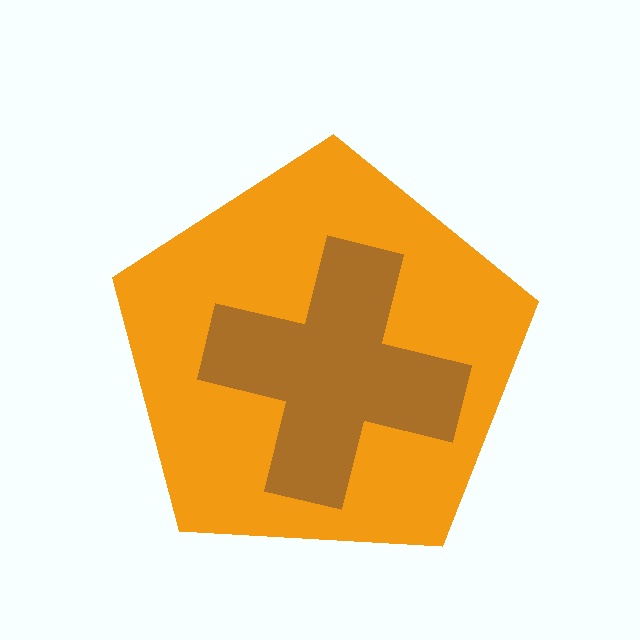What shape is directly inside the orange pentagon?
The brown cross.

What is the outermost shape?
The orange pentagon.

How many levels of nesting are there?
2.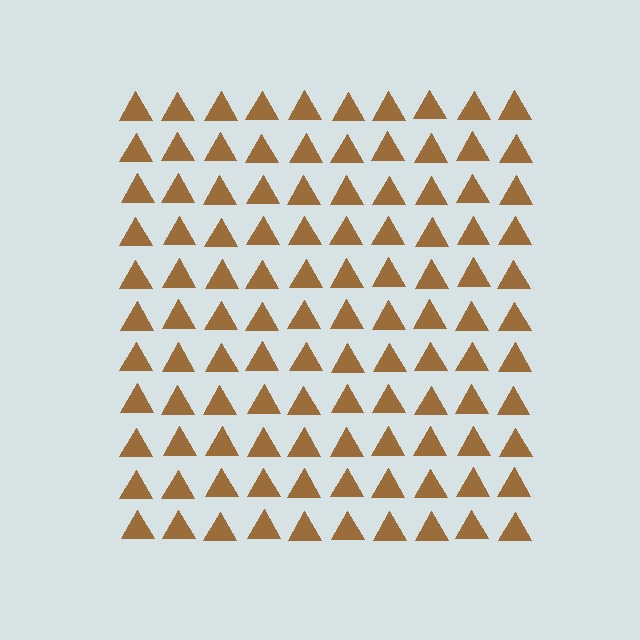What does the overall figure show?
The overall figure shows a square.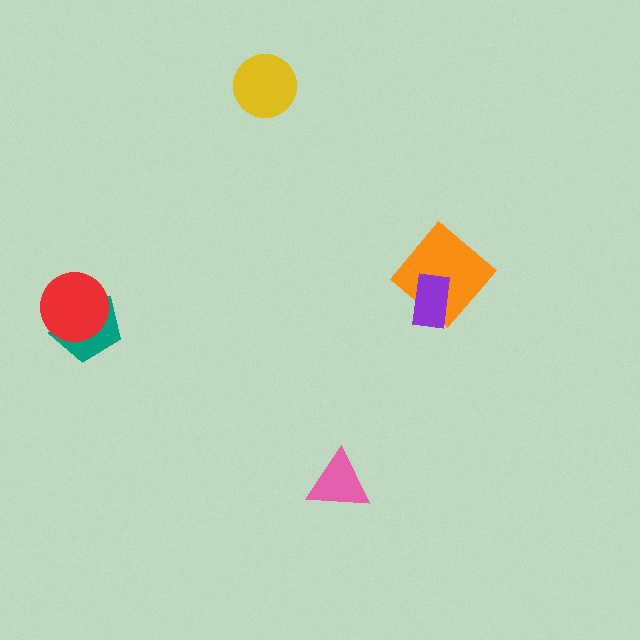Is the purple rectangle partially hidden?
No, no other shape covers it.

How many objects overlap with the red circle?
1 object overlaps with the red circle.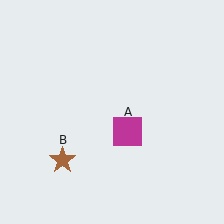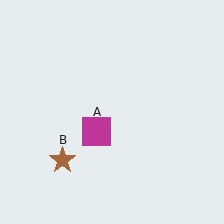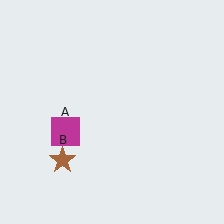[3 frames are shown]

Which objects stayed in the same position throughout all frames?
Brown star (object B) remained stationary.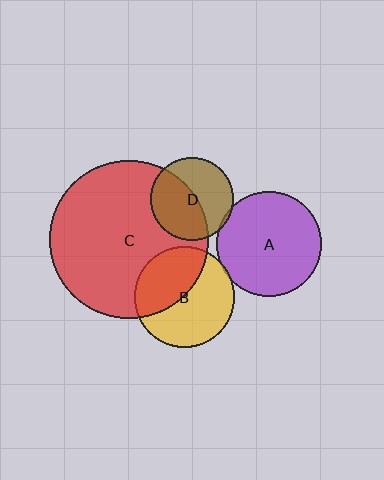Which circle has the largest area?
Circle C (red).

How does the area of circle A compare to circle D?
Approximately 1.6 times.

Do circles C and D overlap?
Yes.